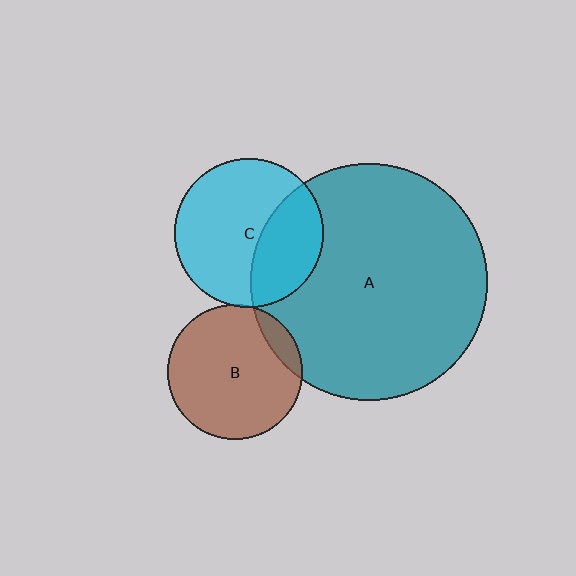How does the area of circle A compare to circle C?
Approximately 2.5 times.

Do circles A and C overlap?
Yes.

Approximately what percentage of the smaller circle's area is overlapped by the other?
Approximately 35%.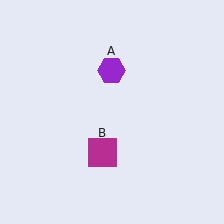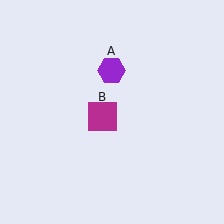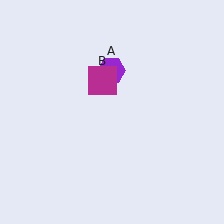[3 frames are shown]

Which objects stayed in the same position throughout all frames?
Purple hexagon (object A) remained stationary.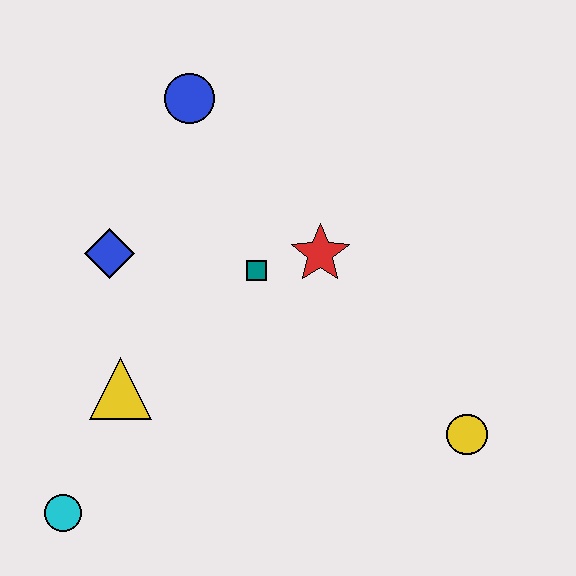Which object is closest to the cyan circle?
The yellow triangle is closest to the cyan circle.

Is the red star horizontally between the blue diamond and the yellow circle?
Yes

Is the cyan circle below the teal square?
Yes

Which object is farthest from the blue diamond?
The yellow circle is farthest from the blue diamond.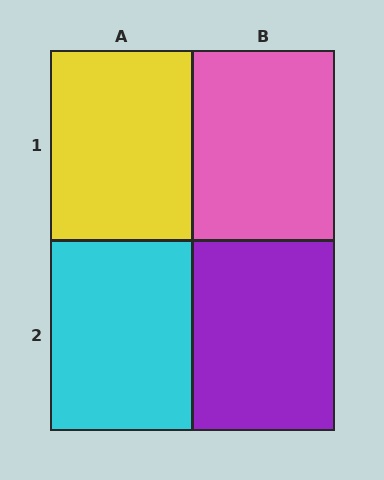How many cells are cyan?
1 cell is cyan.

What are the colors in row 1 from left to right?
Yellow, pink.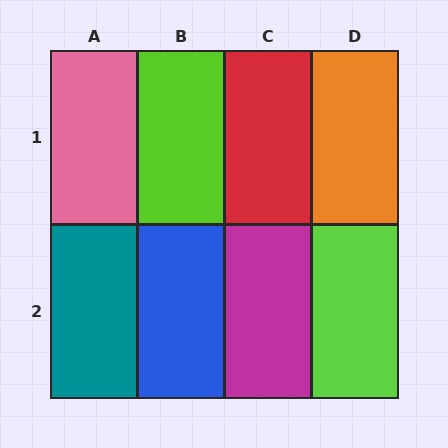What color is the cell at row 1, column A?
Pink.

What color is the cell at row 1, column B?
Lime.